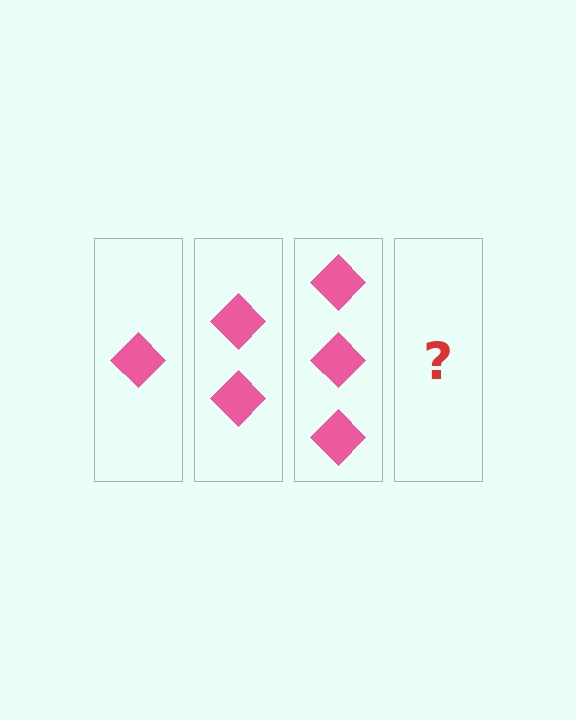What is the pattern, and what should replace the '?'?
The pattern is that each step adds one more diamond. The '?' should be 4 diamonds.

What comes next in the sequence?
The next element should be 4 diamonds.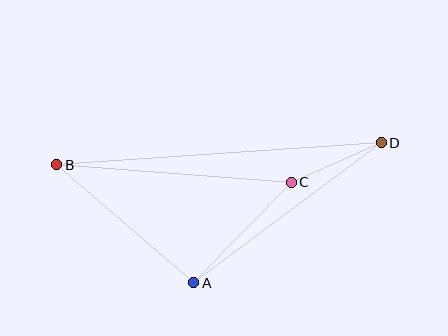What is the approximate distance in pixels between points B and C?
The distance between B and C is approximately 235 pixels.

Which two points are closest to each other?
Points C and D are closest to each other.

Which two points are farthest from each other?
Points B and D are farthest from each other.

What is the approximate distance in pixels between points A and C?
The distance between A and C is approximately 140 pixels.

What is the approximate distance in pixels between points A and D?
The distance between A and D is approximately 234 pixels.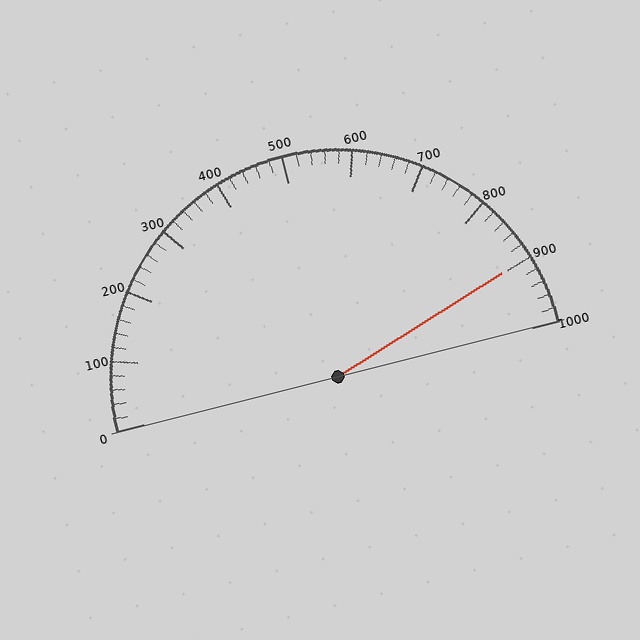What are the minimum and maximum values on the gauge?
The gauge ranges from 0 to 1000.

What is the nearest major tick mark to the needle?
The nearest major tick mark is 900.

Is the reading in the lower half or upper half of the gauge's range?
The reading is in the upper half of the range (0 to 1000).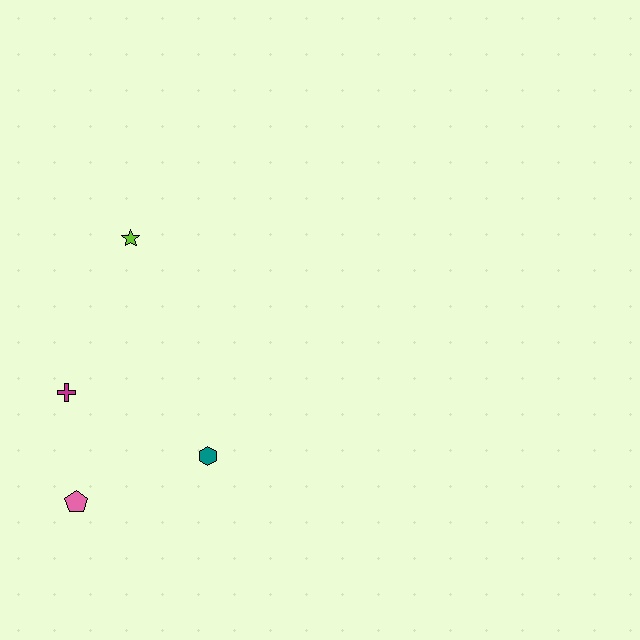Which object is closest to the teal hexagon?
The pink pentagon is closest to the teal hexagon.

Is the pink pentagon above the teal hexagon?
No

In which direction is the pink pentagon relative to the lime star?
The pink pentagon is below the lime star.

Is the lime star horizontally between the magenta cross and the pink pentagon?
No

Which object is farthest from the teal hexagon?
The lime star is farthest from the teal hexagon.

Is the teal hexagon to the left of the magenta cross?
No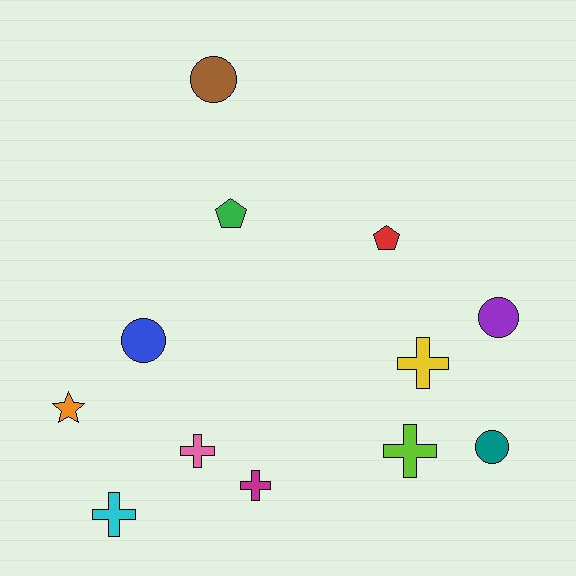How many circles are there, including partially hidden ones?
There are 4 circles.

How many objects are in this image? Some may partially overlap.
There are 12 objects.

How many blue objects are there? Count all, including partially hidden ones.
There is 1 blue object.